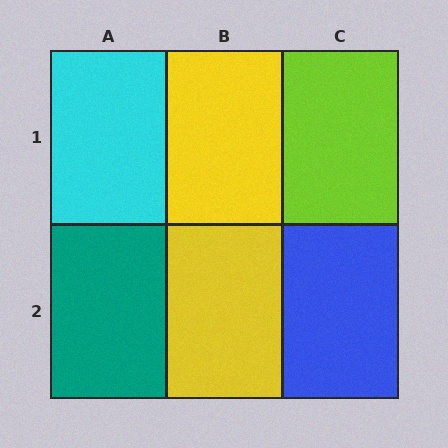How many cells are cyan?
1 cell is cyan.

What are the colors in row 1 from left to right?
Cyan, yellow, lime.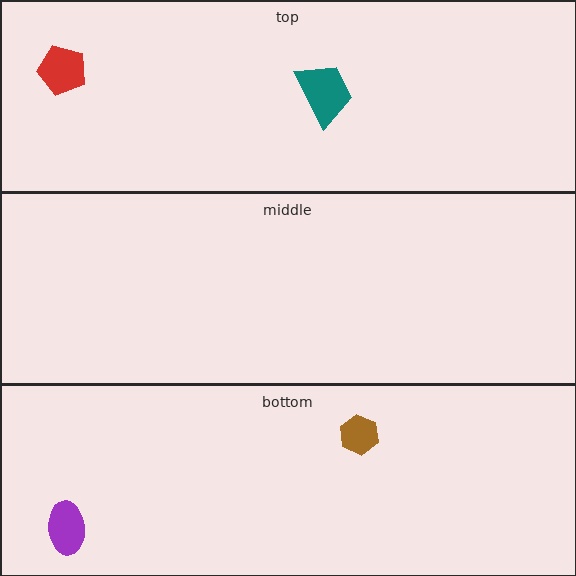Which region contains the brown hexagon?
The bottom region.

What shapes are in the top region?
The red pentagon, the teal trapezoid.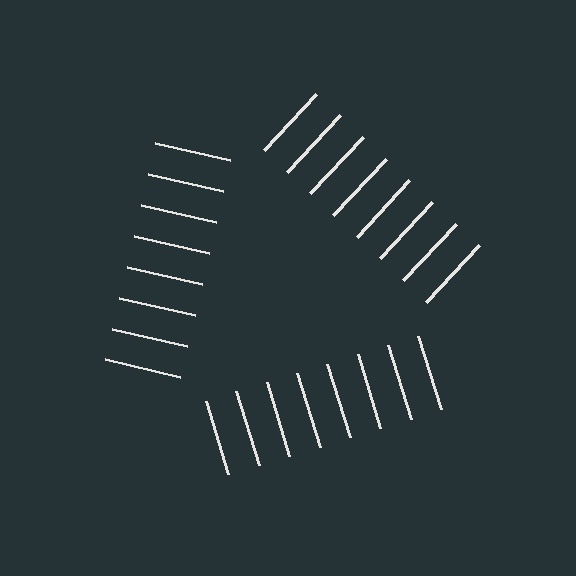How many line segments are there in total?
24 — 8 along each of the 3 edges.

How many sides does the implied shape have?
3 sides — the line-ends trace a triangle.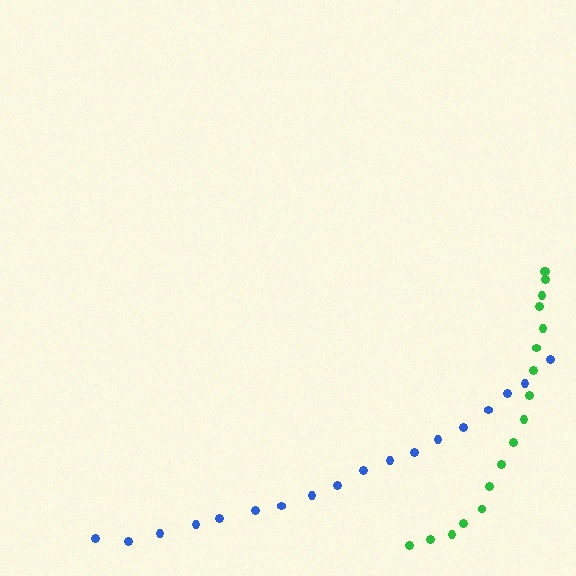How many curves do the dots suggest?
There are 2 distinct paths.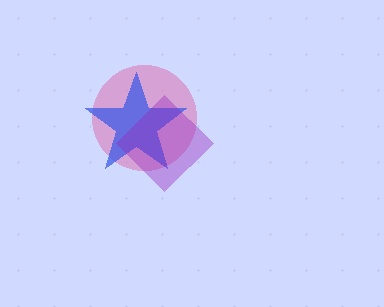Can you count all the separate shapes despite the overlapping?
Yes, there are 3 separate shapes.